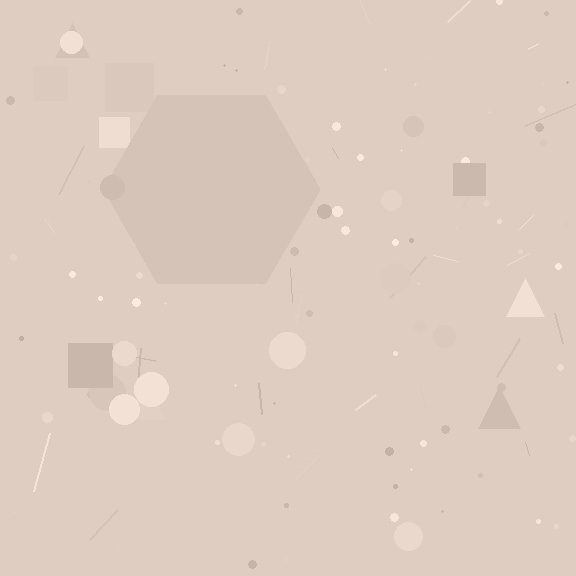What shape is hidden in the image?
A hexagon is hidden in the image.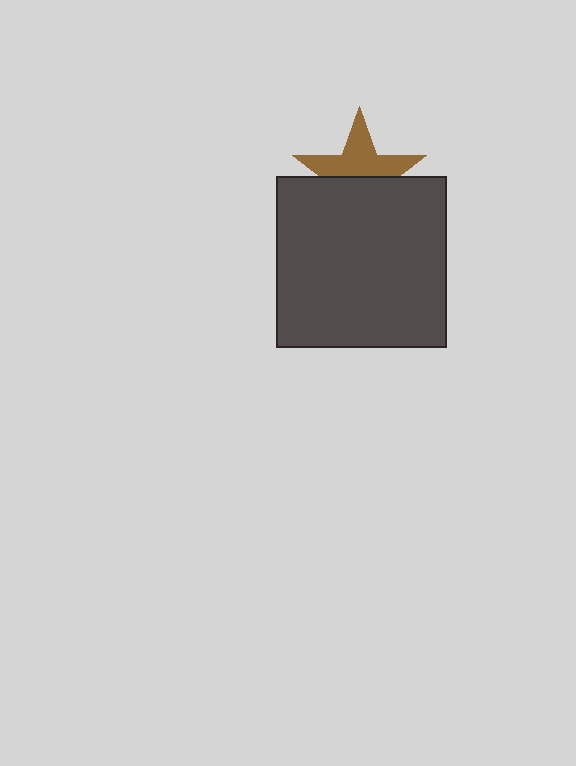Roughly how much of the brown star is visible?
About half of it is visible (roughly 51%).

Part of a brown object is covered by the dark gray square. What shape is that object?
It is a star.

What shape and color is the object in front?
The object in front is a dark gray square.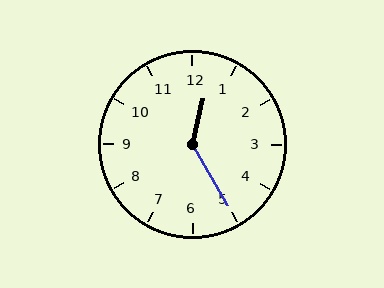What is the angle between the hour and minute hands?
Approximately 138 degrees.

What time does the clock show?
12:25.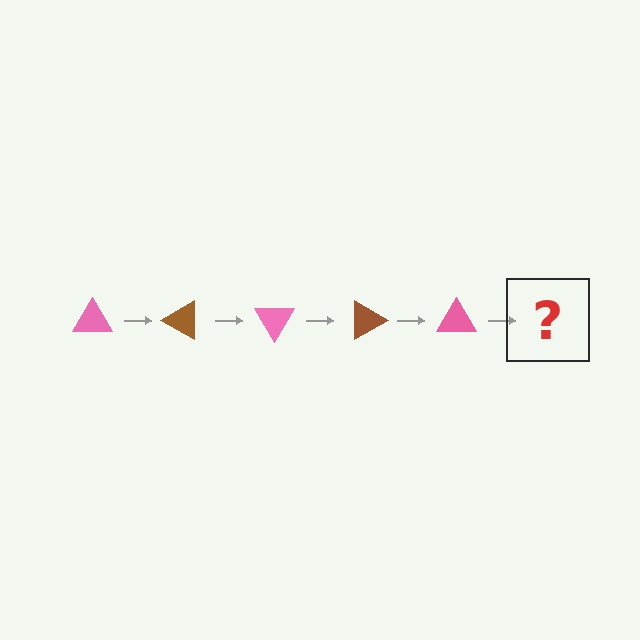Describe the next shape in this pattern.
It should be a brown triangle, rotated 150 degrees from the start.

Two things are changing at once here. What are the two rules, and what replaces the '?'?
The two rules are that it rotates 30 degrees each step and the color cycles through pink and brown. The '?' should be a brown triangle, rotated 150 degrees from the start.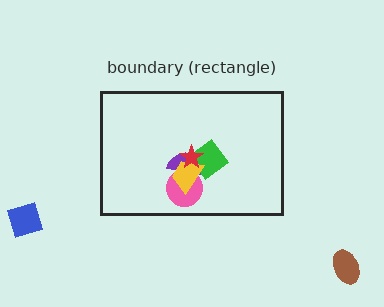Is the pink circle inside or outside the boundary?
Inside.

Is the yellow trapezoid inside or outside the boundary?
Inside.